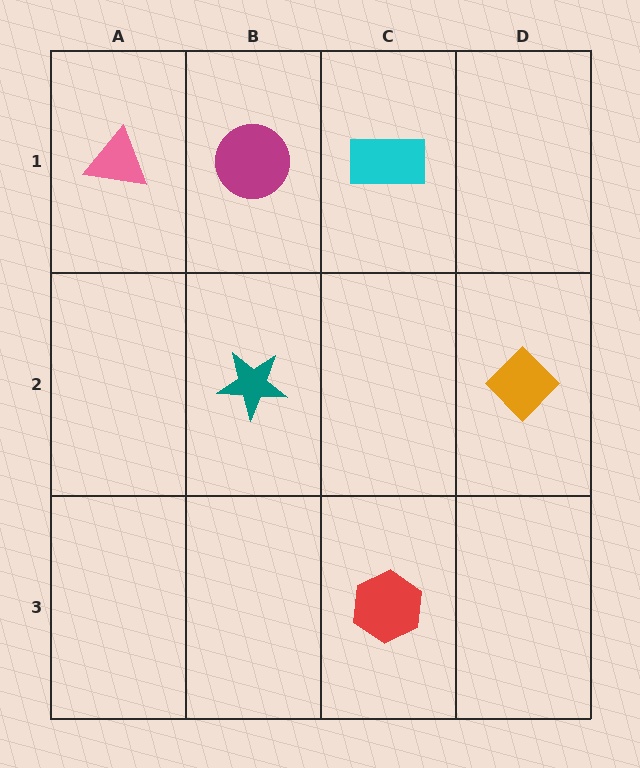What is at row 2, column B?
A teal star.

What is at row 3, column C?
A red hexagon.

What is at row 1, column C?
A cyan rectangle.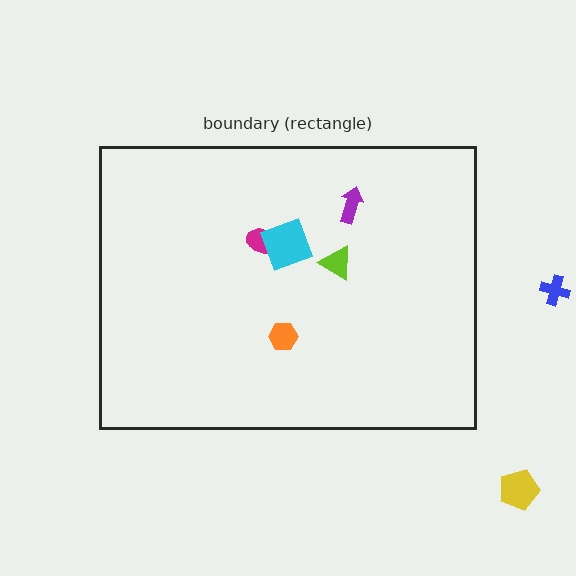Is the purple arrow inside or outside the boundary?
Inside.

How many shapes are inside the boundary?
5 inside, 2 outside.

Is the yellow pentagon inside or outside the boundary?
Outside.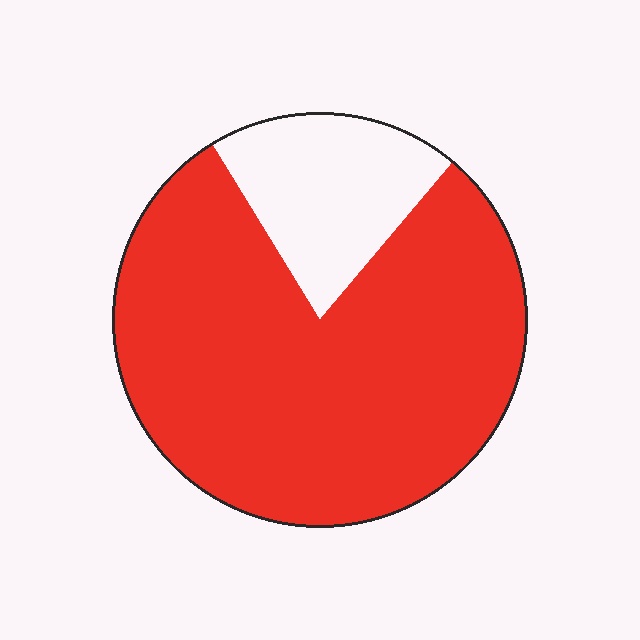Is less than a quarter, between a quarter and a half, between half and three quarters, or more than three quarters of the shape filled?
More than three quarters.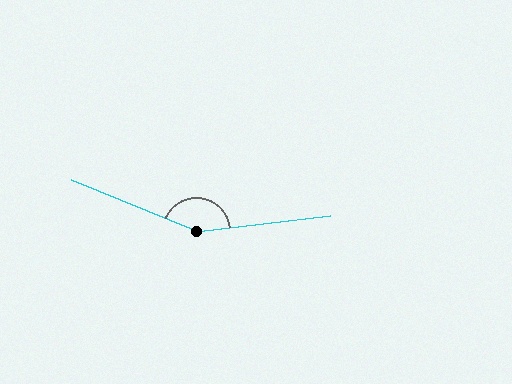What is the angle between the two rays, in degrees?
Approximately 151 degrees.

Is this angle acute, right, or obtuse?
It is obtuse.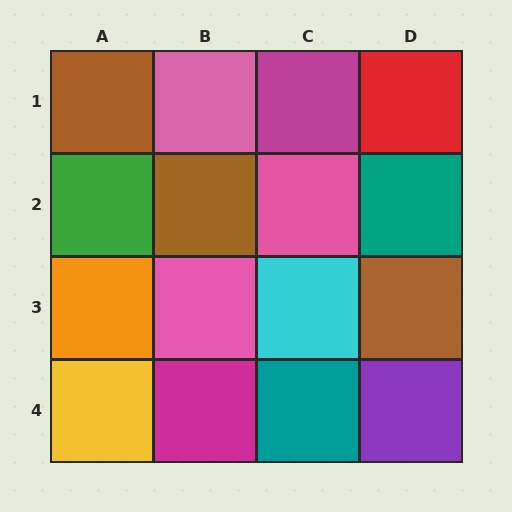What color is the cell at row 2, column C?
Pink.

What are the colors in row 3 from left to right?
Orange, pink, cyan, brown.